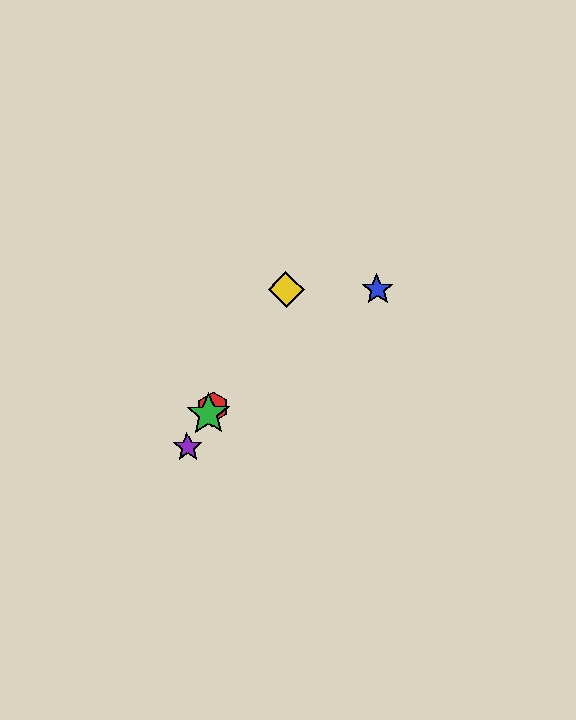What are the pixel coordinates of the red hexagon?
The red hexagon is at (212, 407).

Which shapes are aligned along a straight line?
The red hexagon, the green star, the yellow diamond, the purple star are aligned along a straight line.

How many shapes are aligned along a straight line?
4 shapes (the red hexagon, the green star, the yellow diamond, the purple star) are aligned along a straight line.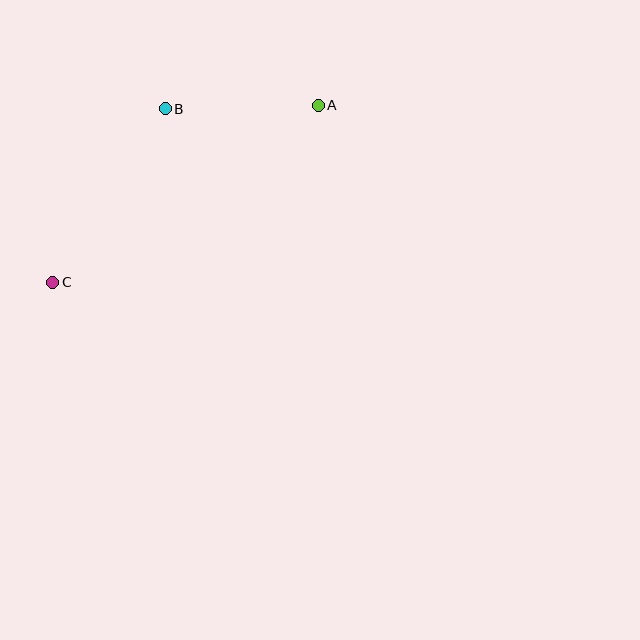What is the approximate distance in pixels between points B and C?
The distance between B and C is approximately 207 pixels.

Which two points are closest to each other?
Points A and B are closest to each other.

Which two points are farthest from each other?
Points A and C are farthest from each other.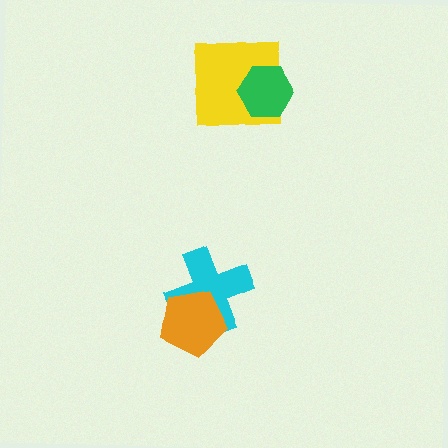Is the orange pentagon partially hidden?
No, no other shape covers it.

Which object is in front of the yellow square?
The green hexagon is in front of the yellow square.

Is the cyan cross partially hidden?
Yes, it is partially covered by another shape.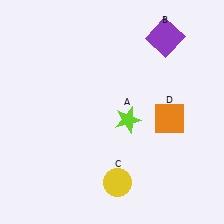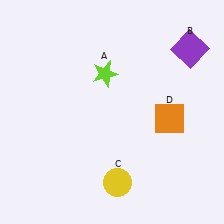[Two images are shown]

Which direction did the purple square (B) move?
The purple square (B) moved right.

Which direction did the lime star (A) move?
The lime star (A) moved up.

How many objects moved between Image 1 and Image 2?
2 objects moved between the two images.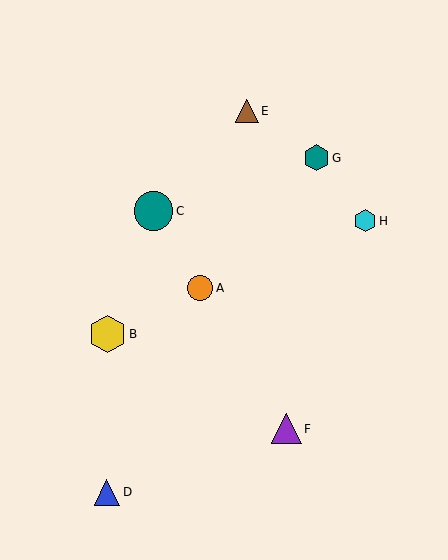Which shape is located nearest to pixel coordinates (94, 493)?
The blue triangle (labeled D) at (107, 492) is nearest to that location.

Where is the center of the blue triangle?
The center of the blue triangle is at (107, 492).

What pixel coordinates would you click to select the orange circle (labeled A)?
Click at (200, 288) to select the orange circle A.